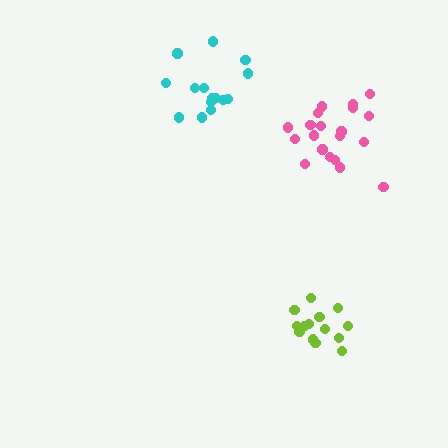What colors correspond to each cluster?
The clusters are colored: lime, cyan, pink.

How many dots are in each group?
Group 1: 15 dots, Group 2: 15 dots, Group 3: 20 dots (50 total).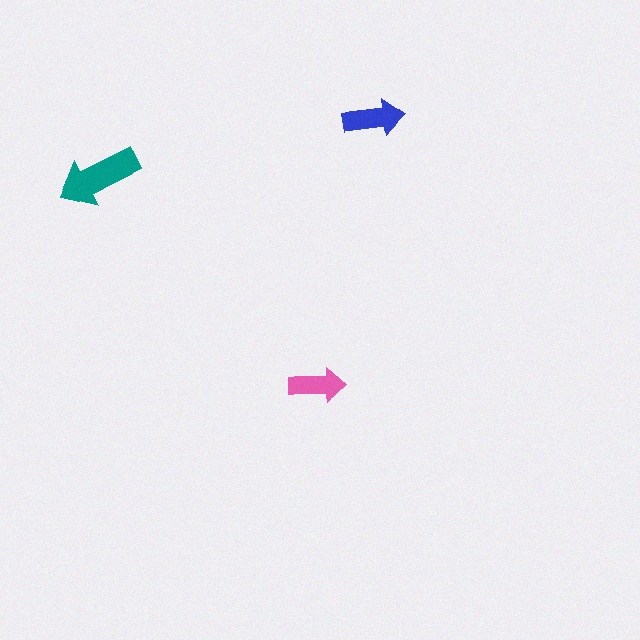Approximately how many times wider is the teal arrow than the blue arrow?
About 1.5 times wider.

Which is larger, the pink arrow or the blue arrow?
The blue one.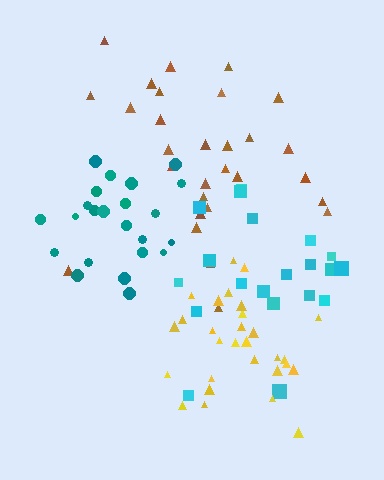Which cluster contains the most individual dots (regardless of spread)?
Brown (29).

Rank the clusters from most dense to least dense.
teal, yellow, cyan, brown.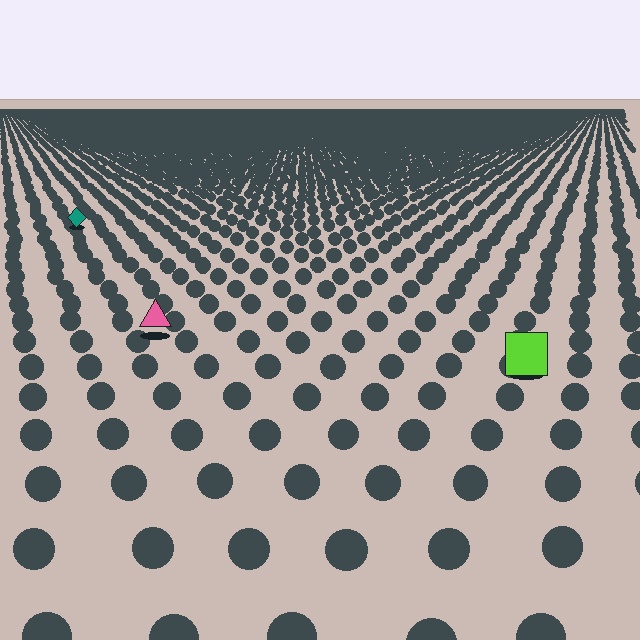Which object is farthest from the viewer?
The teal diamond is farthest from the viewer. It appears smaller and the ground texture around it is denser.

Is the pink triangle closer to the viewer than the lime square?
No. The lime square is closer — you can tell from the texture gradient: the ground texture is coarser near it.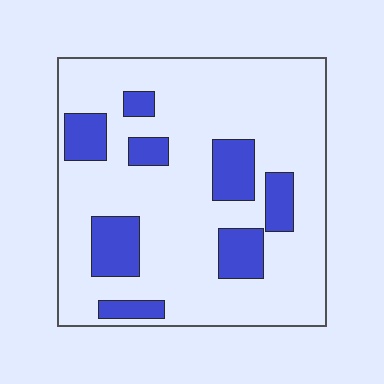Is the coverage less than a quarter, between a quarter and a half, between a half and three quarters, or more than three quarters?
Less than a quarter.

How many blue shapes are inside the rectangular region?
8.